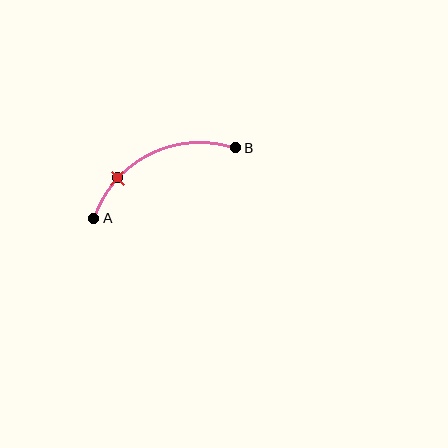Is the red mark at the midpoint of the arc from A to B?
No. The red mark lies on the arc but is closer to endpoint A. The arc midpoint would be at the point on the curve equidistant along the arc from both A and B.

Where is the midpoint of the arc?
The arc midpoint is the point on the curve farthest from the straight line joining A and B. It sits above that line.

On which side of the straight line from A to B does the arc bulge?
The arc bulges above the straight line connecting A and B.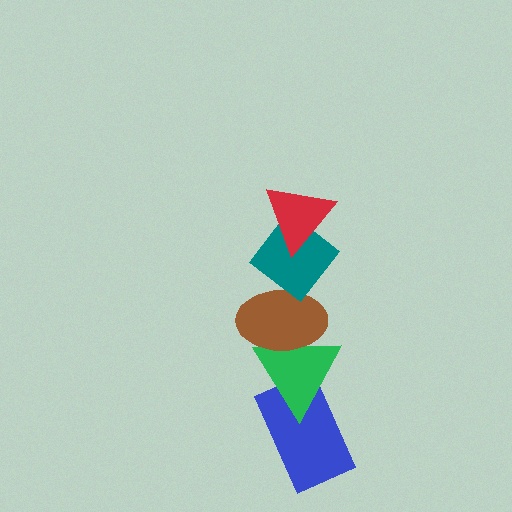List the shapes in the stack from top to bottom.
From top to bottom: the red triangle, the teal diamond, the brown ellipse, the green triangle, the blue rectangle.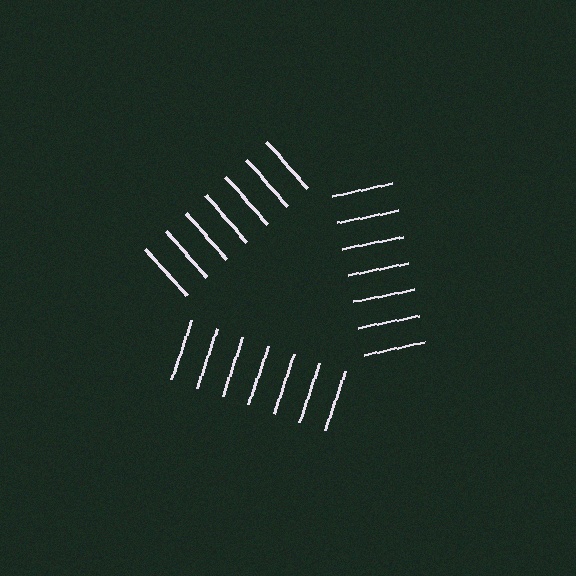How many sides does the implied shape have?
3 sides — the line-ends trace a triangle.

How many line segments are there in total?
21 — 7 along each of the 3 edges.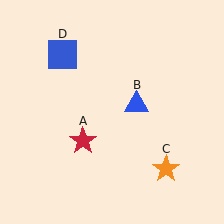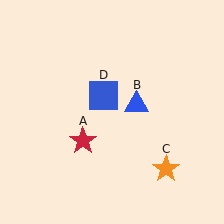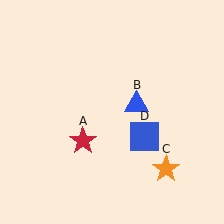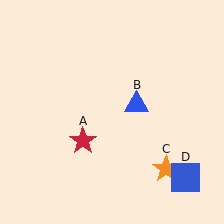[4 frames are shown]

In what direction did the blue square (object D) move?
The blue square (object D) moved down and to the right.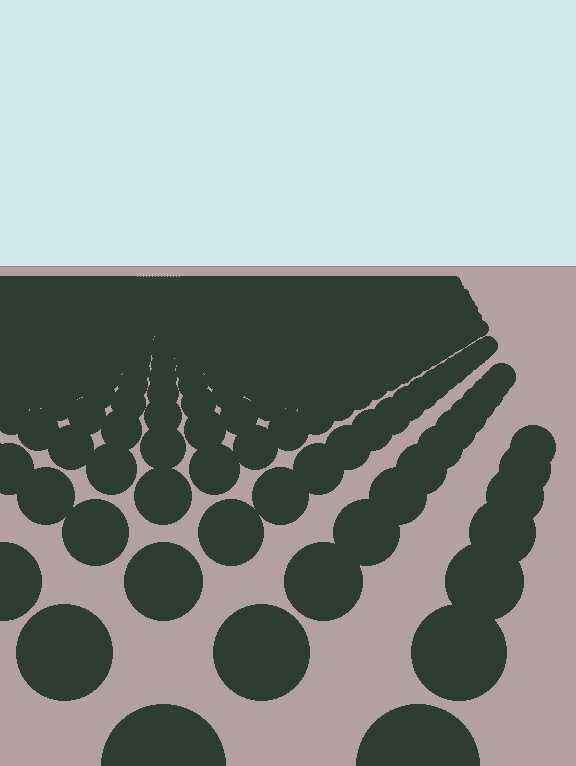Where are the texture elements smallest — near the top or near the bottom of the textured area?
Near the top.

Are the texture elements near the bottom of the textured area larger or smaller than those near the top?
Larger. Near the bottom, elements are closer to the viewer and appear at a bigger on-screen size.